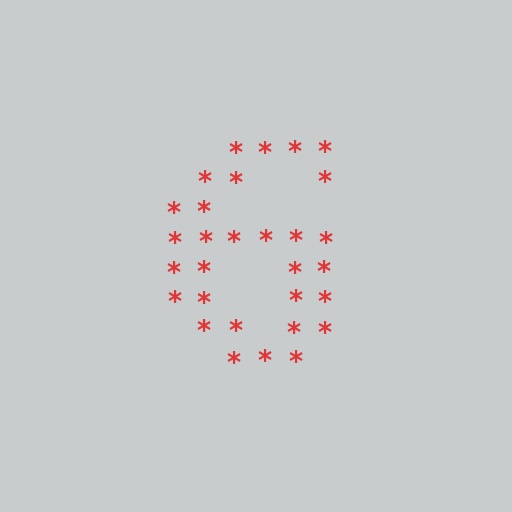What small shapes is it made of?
It is made of small asterisks.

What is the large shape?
The large shape is the digit 6.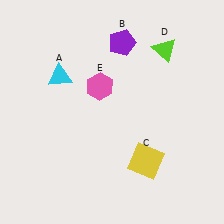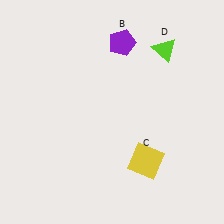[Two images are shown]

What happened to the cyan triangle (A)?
The cyan triangle (A) was removed in Image 2. It was in the top-left area of Image 1.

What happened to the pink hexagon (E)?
The pink hexagon (E) was removed in Image 2. It was in the top-left area of Image 1.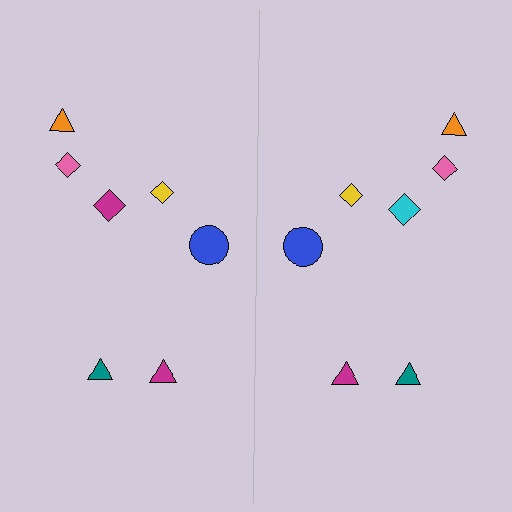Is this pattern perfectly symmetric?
No, the pattern is not perfectly symmetric. The cyan diamond on the right side breaks the symmetry — its mirror counterpart is magenta.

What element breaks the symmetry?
The cyan diamond on the right side breaks the symmetry — its mirror counterpart is magenta.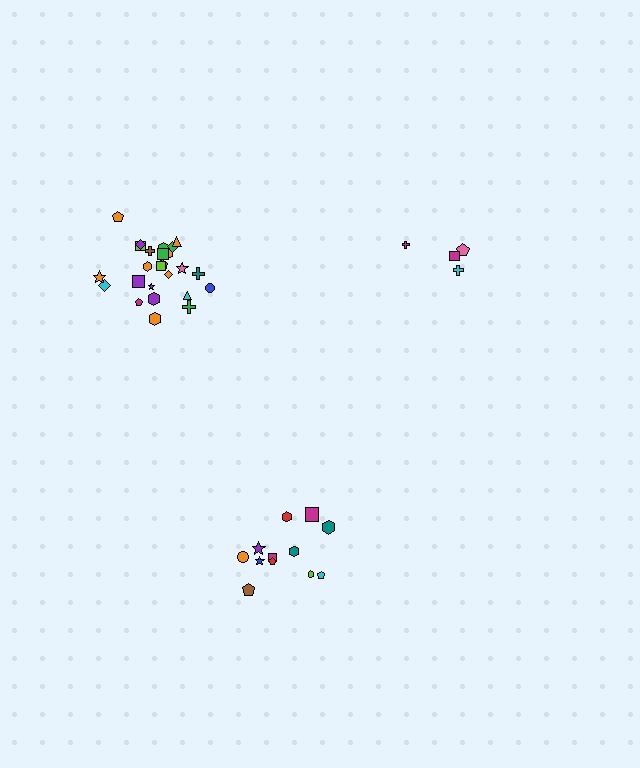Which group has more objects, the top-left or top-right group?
The top-left group.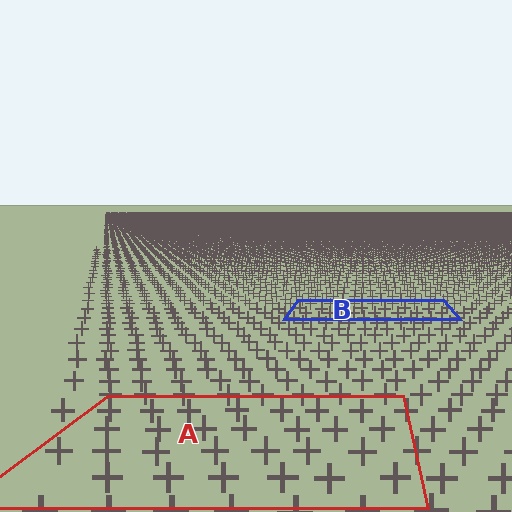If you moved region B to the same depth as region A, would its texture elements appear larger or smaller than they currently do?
They would appear larger. At a closer depth, the same texture elements are projected at a bigger on-screen size.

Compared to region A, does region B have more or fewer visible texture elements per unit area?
Region B has more texture elements per unit area — they are packed more densely because it is farther away.